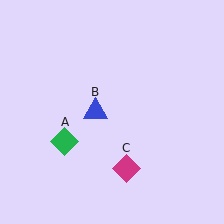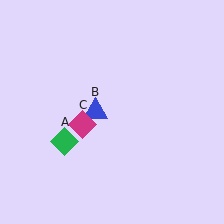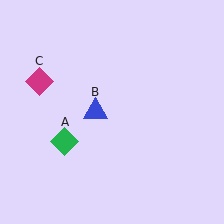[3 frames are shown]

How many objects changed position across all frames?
1 object changed position: magenta diamond (object C).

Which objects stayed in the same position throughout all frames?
Green diamond (object A) and blue triangle (object B) remained stationary.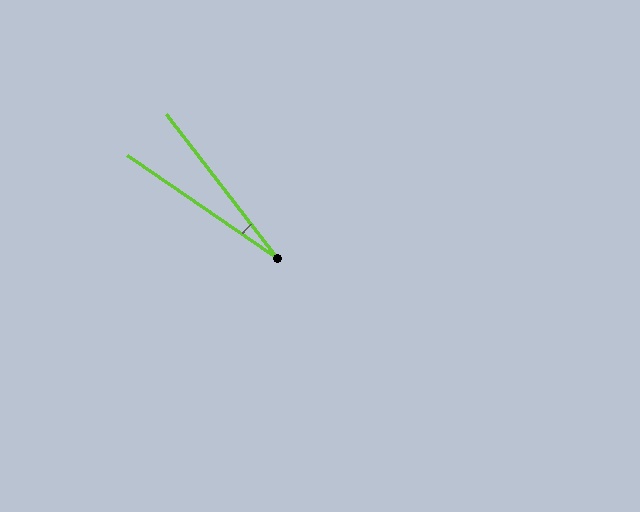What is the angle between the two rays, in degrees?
Approximately 18 degrees.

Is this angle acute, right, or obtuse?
It is acute.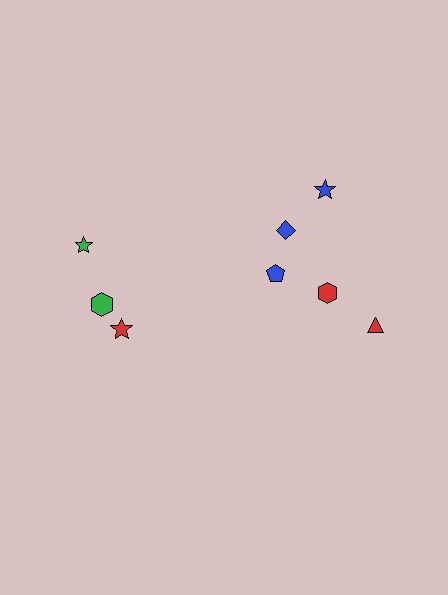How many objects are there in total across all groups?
There are 8 objects.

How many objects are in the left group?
There are 3 objects.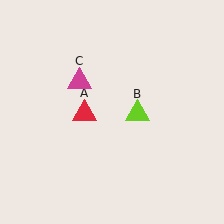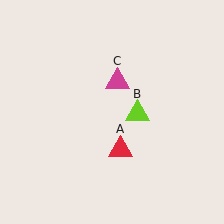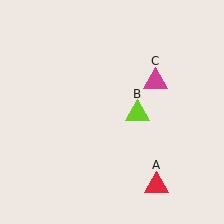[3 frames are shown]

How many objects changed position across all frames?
2 objects changed position: red triangle (object A), magenta triangle (object C).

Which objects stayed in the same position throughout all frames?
Lime triangle (object B) remained stationary.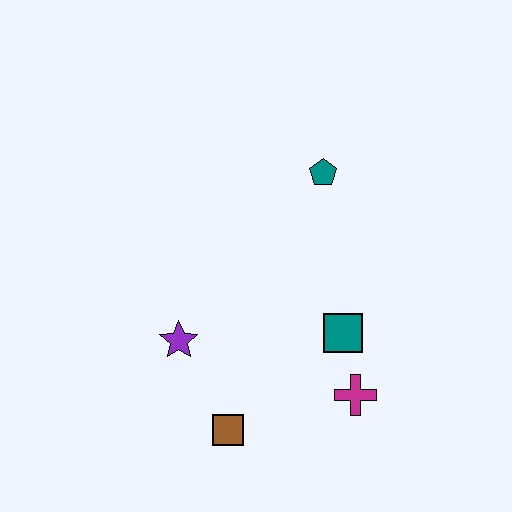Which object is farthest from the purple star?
The teal pentagon is farthest from the purple star.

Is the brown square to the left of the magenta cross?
Yes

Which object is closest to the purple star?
The brown square is closest to the purple star.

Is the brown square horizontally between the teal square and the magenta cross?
No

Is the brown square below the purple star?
Yes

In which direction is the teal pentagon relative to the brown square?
The teal pentagon is above the brown square.